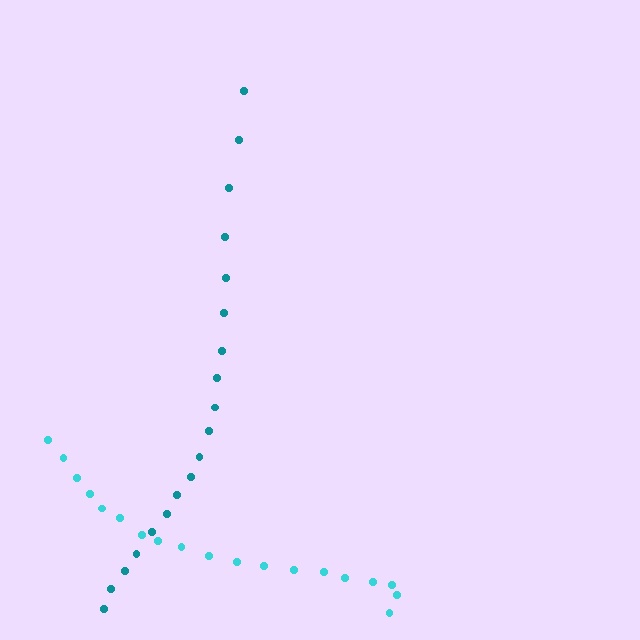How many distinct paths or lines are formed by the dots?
There are 2 distinct paths.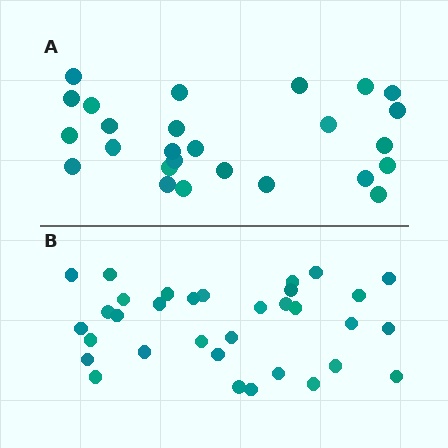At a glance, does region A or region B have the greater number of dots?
Region B (the bottom region) has more dots.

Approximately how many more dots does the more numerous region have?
Region B has roughly 8 or so more dots than region A.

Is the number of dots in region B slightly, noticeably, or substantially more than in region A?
Region B has noticeably more, but not dramatically so. The ratio is roughly 1.3 to 1.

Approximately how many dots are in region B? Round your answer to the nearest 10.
About 30 dots. (The exact count is 33, which rounds to 30.)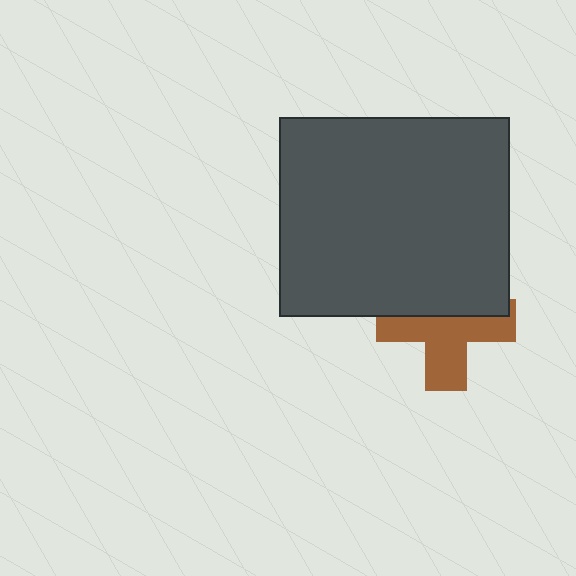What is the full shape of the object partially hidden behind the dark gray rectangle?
The partially hidden object is a brown cross.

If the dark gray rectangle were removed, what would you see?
You would see the complete brown cross.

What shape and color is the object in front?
The object in front is a dark gray rectangle.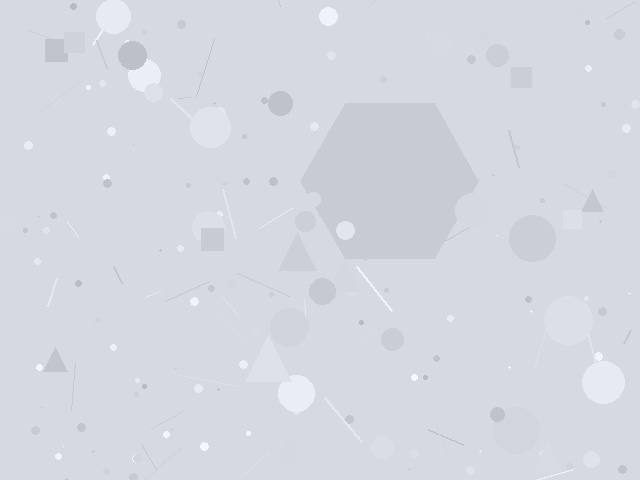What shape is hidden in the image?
A hexagon is hidden in the image.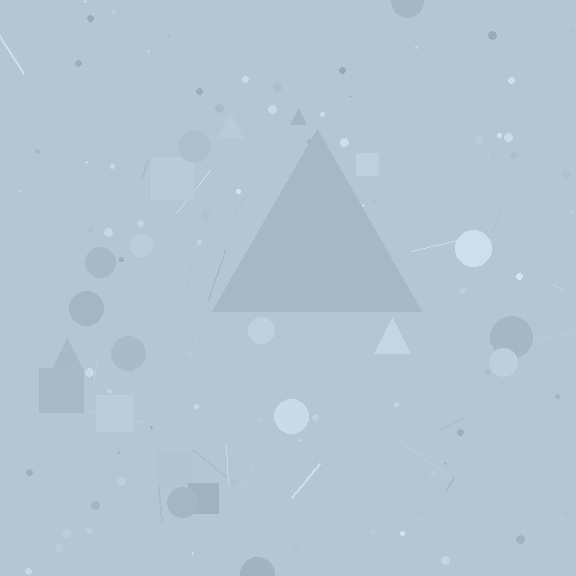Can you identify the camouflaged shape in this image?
The camouflaged shape is a triangle.